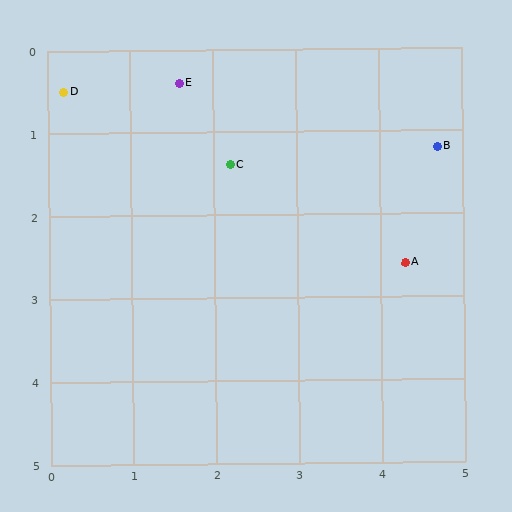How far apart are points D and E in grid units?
Points D and E are about 1.4 grid units apart.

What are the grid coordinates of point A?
Point A is at approximately (4.3, 2.6).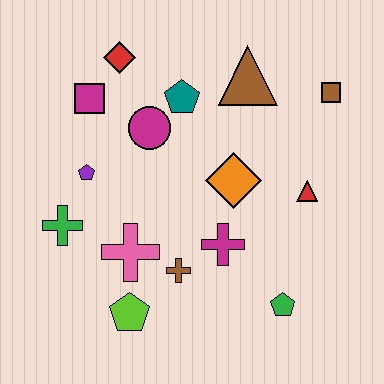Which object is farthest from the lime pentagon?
The brown square is farthest from the lime pentagon.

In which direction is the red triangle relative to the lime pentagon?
The red triangle is to the right of the lime pentagon.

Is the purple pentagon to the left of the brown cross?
Yes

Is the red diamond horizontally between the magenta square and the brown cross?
Yes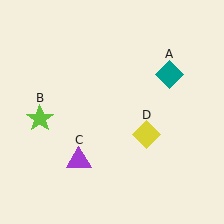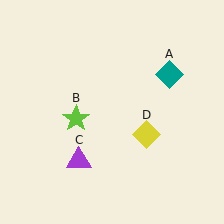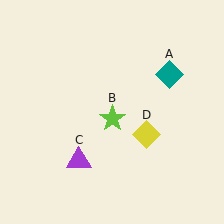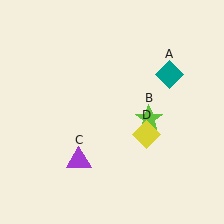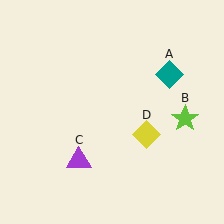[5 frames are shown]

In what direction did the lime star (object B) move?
The lime star (object B) moved right.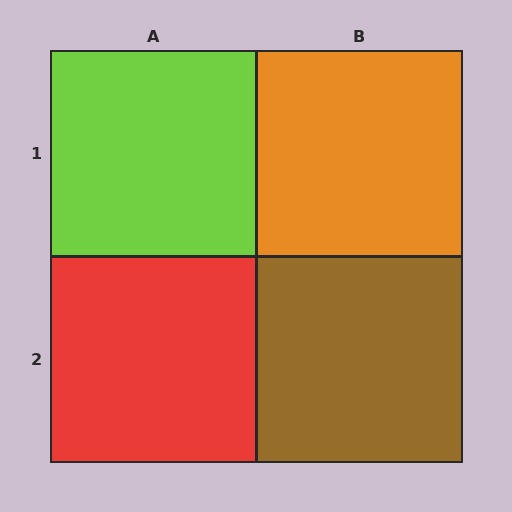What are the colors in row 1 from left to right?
Lime, orange.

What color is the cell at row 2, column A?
Red.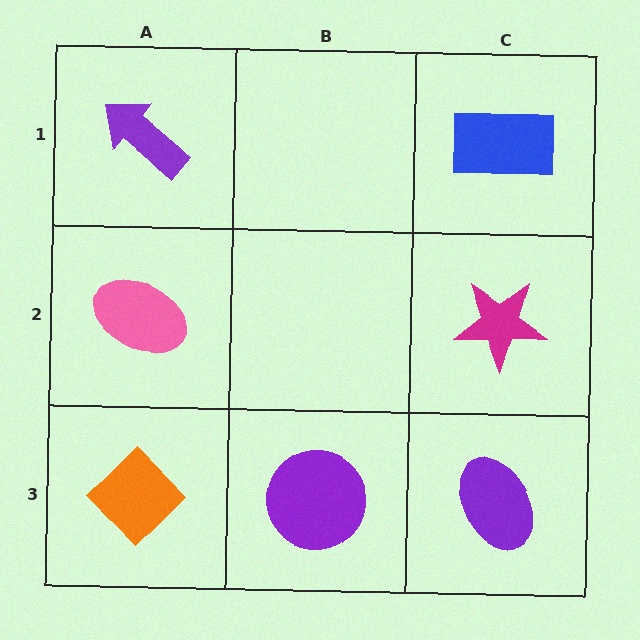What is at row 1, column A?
A purple arrow.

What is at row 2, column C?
A magenta star.